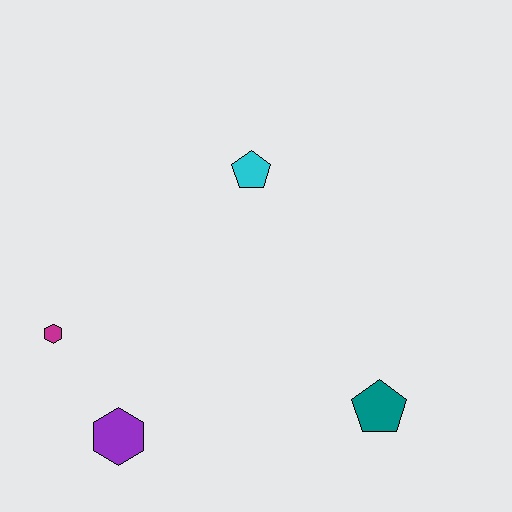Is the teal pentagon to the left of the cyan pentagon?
No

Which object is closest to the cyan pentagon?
The magenta hexagon is closest to the cyan pentagon.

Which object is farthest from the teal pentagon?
The magenta hexagon is farthest from the teal pentagon.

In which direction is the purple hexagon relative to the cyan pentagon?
The purple hexagon is below the cyan pentagon.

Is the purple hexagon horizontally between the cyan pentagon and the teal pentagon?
No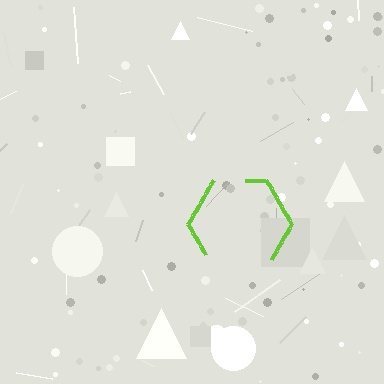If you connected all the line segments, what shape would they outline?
They would outline a hexagon.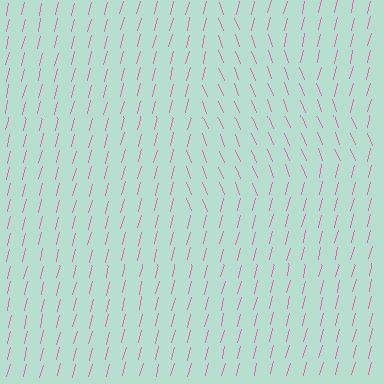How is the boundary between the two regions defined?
The boundary is defined purely by a change in line orientation (approximately 36 degrees difference). All lines are the same color and thickness.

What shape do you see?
I see a triangle.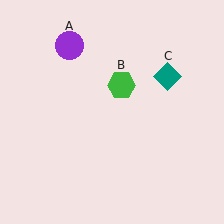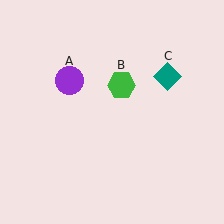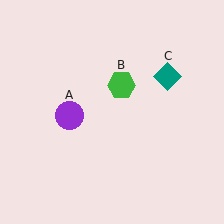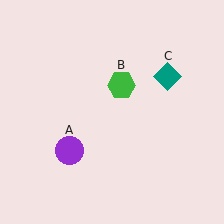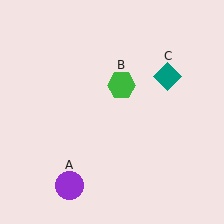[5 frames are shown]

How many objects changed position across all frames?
1 object changed position: purple circle (object A).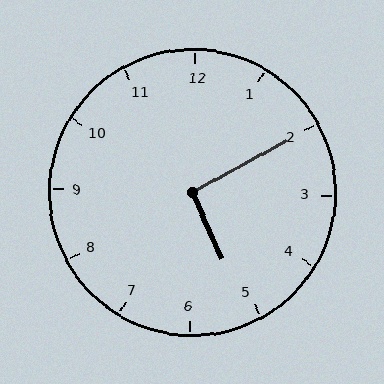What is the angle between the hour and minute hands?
Approximately 95 degrees.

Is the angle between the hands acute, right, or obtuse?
It is right.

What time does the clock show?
5:10.